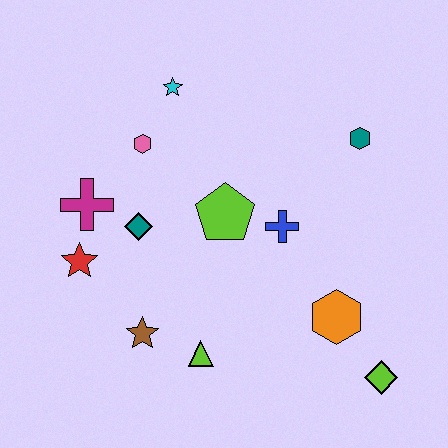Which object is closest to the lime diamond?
The orange hexagon is closest to the lime diamond.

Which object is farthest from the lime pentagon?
The lime diamond is farthest from the lime pentagon.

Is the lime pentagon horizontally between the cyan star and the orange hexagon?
Yes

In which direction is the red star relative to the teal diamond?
The red star is to the left of the teal diamond.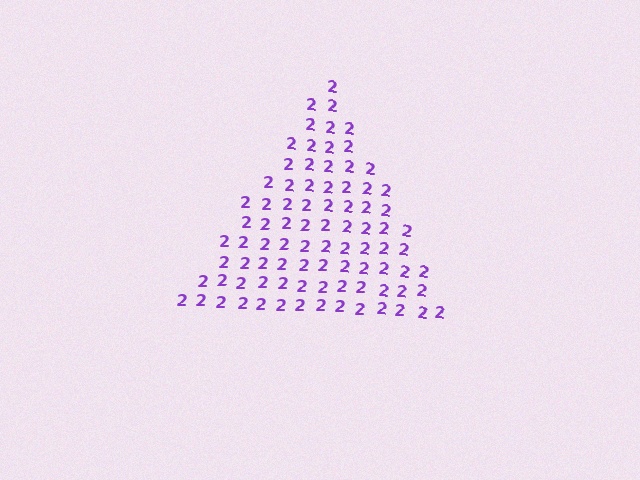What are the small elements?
The small elements are digit 2's.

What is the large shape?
The large shape is a triangle.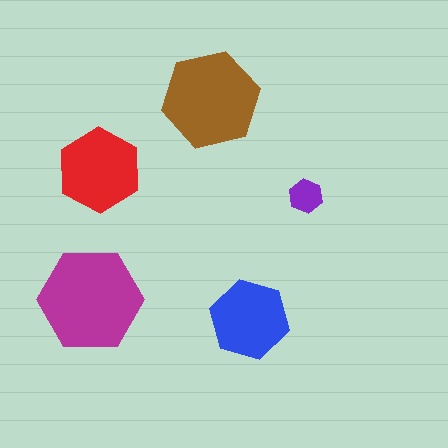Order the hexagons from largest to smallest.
the magenta one, the brown one, the red one, the blue one, the purple one.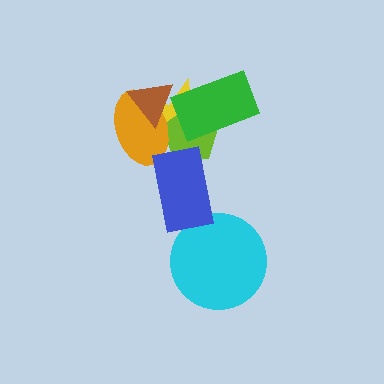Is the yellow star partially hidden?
Yes, it is partially covered by another shape.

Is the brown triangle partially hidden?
No, no other shape covers it.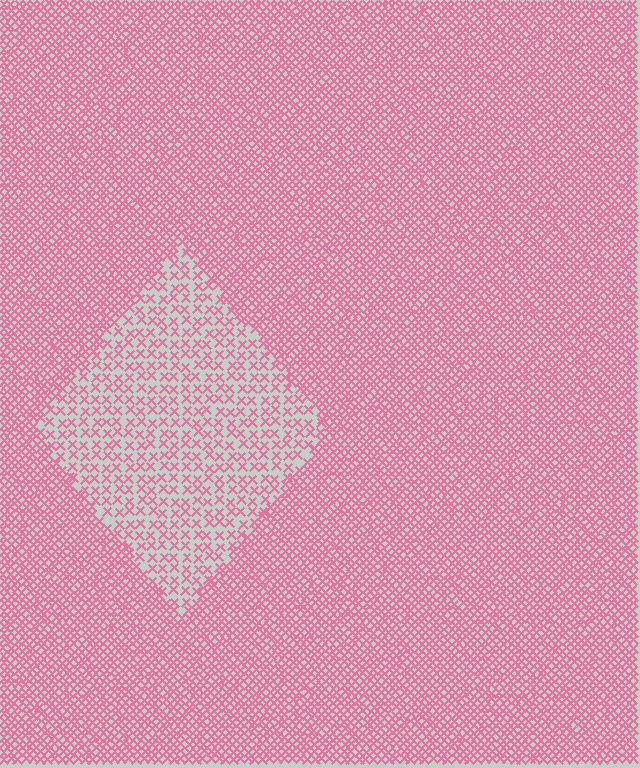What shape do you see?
I see a diamond.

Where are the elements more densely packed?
The elements are more densely packed outside the diamond boundary.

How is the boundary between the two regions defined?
The boundary is defined by a change in element density (approximately 2.3x ratio). All elements are the same color, size, and shape.